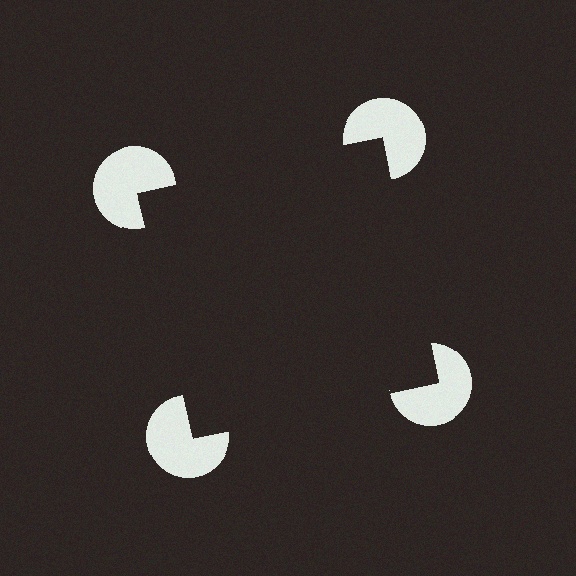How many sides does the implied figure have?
4 sides.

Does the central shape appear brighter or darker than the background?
It typically appears slightly darker than the background, even though no actual brightness change is drawn.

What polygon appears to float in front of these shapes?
An illusory square — its edges are inferred from the aligned wedge cuts in the pac-man discs, not physically drawn.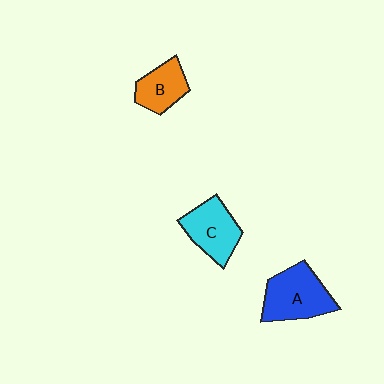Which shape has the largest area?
Shape A (blue).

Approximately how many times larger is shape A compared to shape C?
Approximately 1.2 times.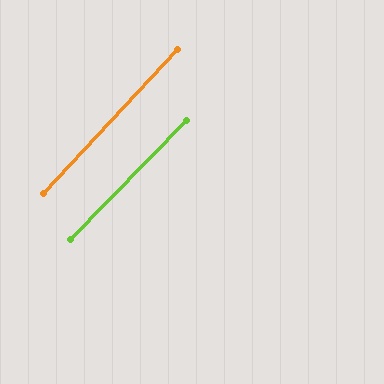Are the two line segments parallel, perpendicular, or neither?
Parallel — their directions differ by only 1.4°.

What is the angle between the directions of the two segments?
Approximately 1 degree.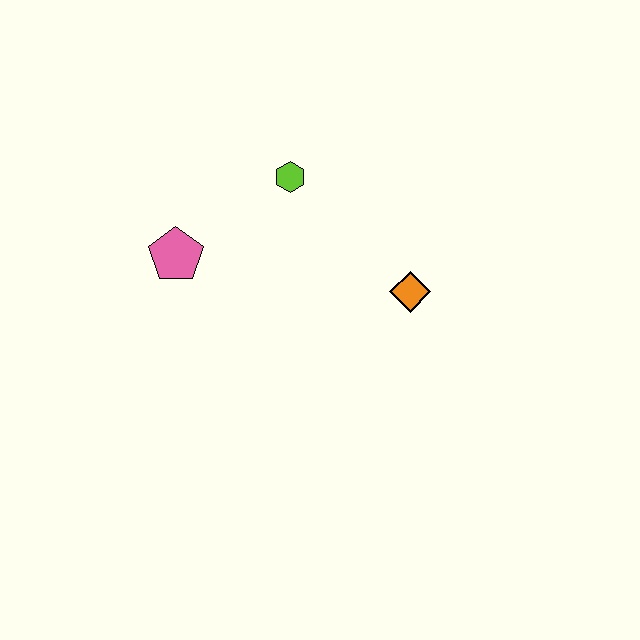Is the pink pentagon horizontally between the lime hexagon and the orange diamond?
No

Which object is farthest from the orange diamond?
The pink pentagon is farthest from the orange diamond.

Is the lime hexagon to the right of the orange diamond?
No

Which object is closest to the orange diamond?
The lime hexagon is closest to the orange diamond.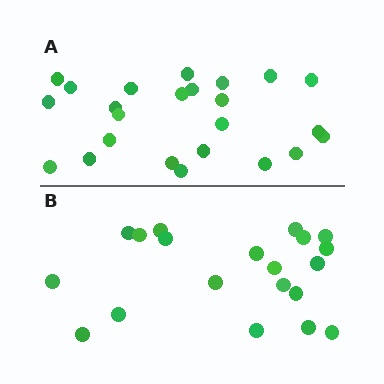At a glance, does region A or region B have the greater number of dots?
Region A (the top region) has more dots.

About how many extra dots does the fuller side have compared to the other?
Region A has about 4 more dots than region B.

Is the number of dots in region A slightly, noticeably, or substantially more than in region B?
Region A has only slightly more — the two regions are fairly close. The ratio is roughly 1.2 to 1.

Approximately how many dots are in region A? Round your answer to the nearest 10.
About 20 dots. (The exact count is 24, which rounds to 20.)